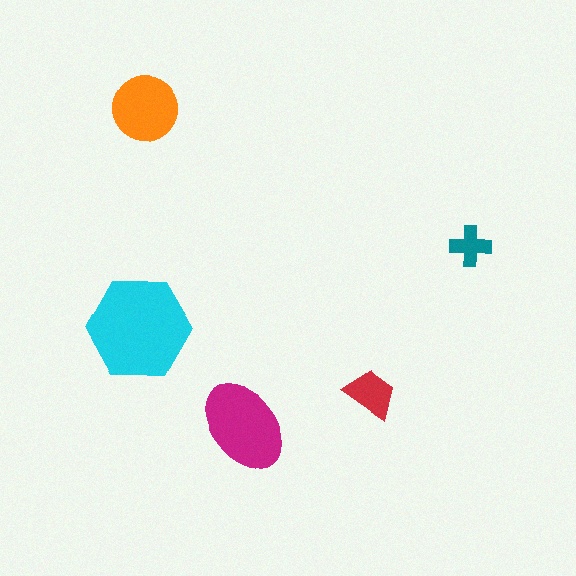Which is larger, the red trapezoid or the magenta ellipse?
The magenta ellipse.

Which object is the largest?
The cyan hexagon.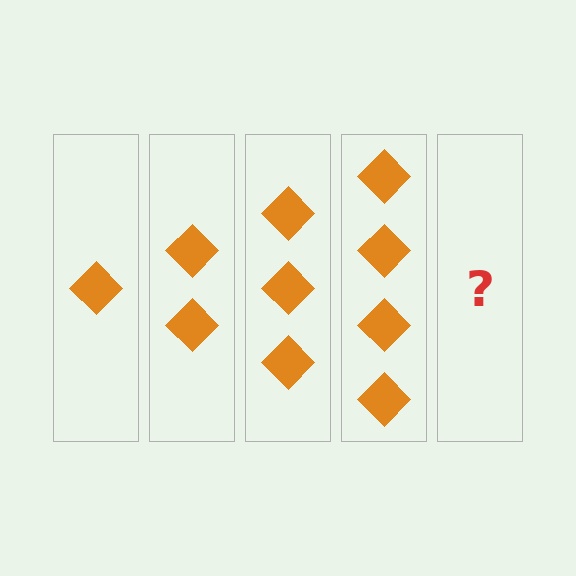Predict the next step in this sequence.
The next step is 5 diamonds.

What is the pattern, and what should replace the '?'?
The pattern is that each step adds one more diamond. The '?' should be 5 diamonds.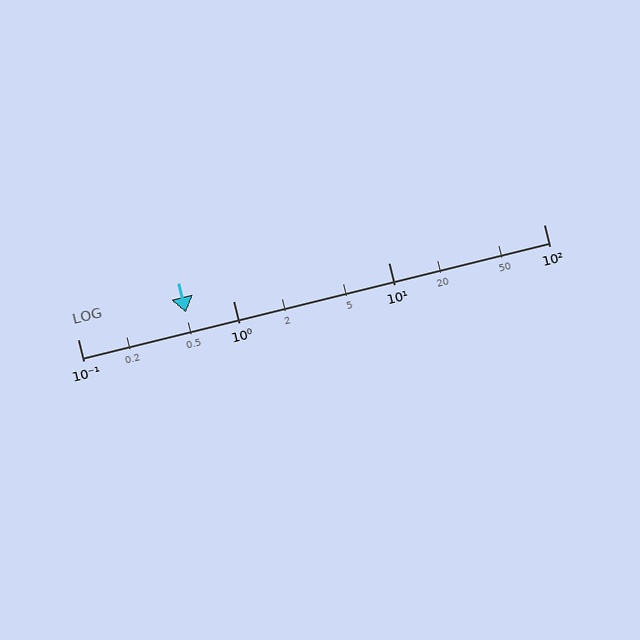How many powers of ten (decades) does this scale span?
The scale spans 3 decades, from 0.1 to 100.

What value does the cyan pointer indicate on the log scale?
The pointer indicates approximately 0.5.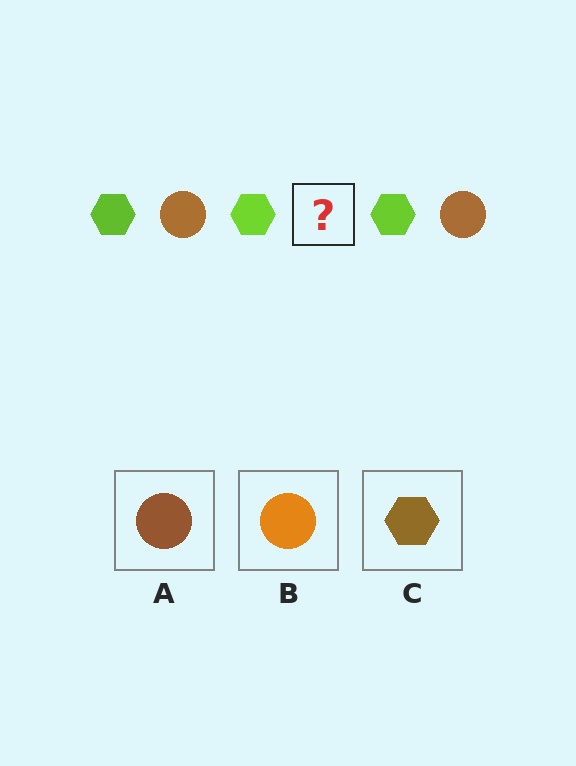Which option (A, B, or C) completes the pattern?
A.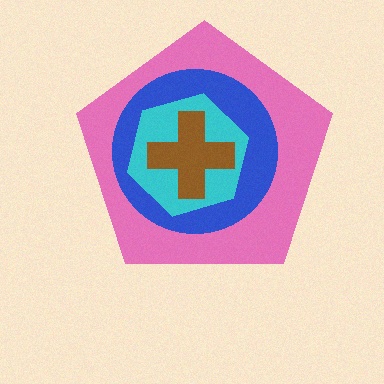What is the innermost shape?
The brown cross.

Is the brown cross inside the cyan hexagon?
Yes.